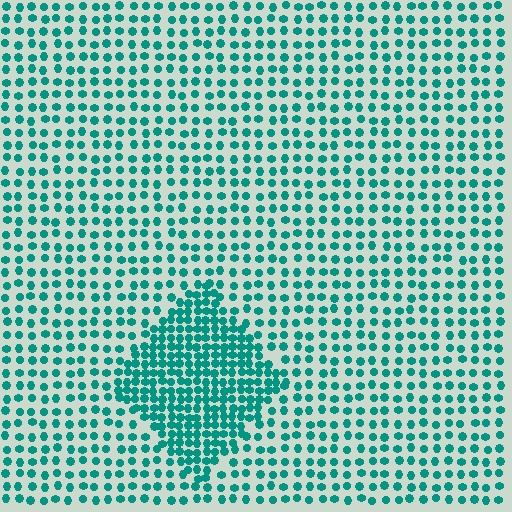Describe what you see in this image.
The image contains small teal elements arranged at two different densities. A diamond-shaped region is visible where the elements are more densely packed than the surrounding area.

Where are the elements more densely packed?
The elements are more densely packed inside the diamond boundary.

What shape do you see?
I see a diamond.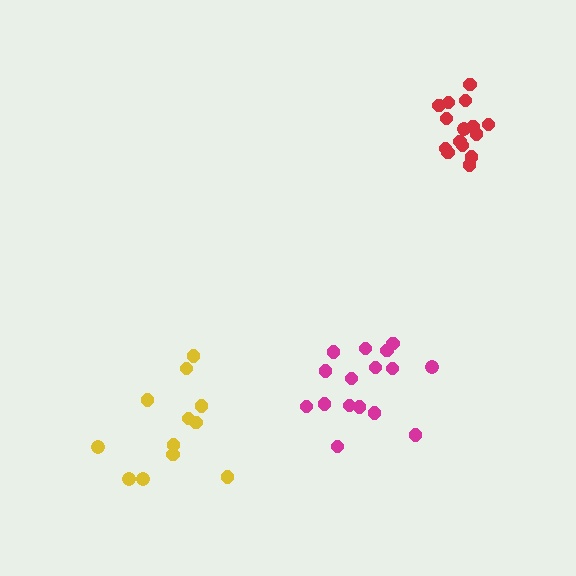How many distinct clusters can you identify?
There are 3 distinct clusters.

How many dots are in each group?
Group 1: 12 dots, Group 2: 17 dots, Group 3: 15 dots (44 total).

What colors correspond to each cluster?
The clusters are colored: yellow, magenta, red.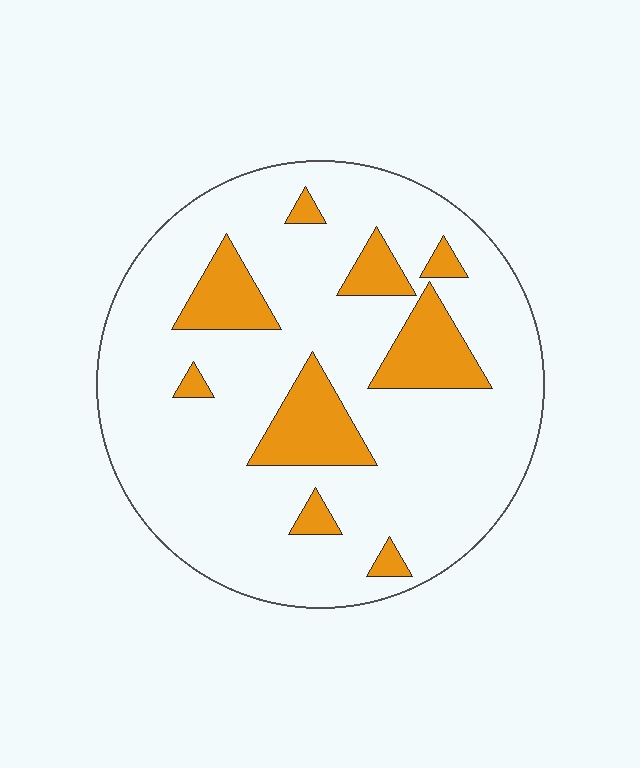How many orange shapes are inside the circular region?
9.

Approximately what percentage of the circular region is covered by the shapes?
Approximately 20%.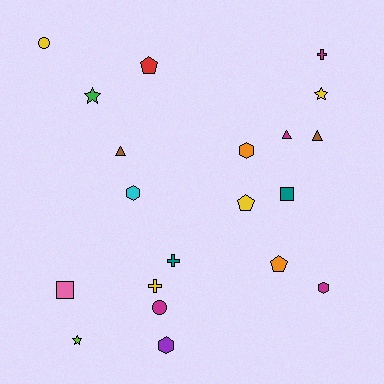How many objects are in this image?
There are 20 objects.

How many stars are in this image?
There are 3 stars.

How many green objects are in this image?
There is 1 green object.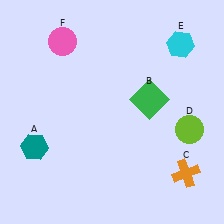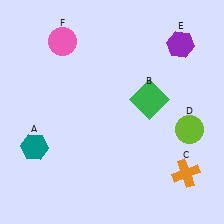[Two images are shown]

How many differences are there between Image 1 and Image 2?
There is 1 difference between the two images.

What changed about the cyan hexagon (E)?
In Image 1, E is cyan. In Image 2, it changed to purple.